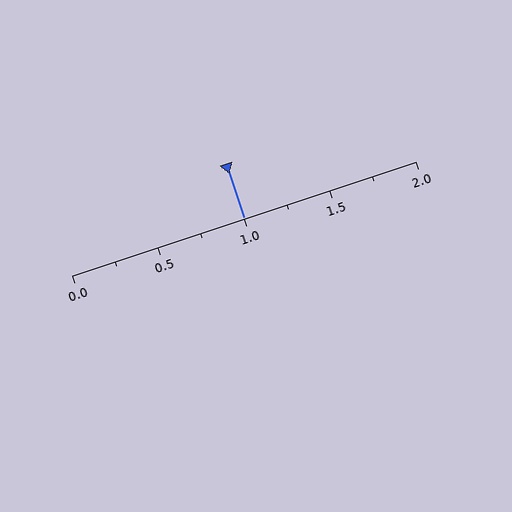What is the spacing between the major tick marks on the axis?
The major ticks are spaced 0.5 apart.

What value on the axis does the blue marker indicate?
The marker indicates approximately 1.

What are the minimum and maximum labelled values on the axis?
The axis runs from 0.0 to 2.0.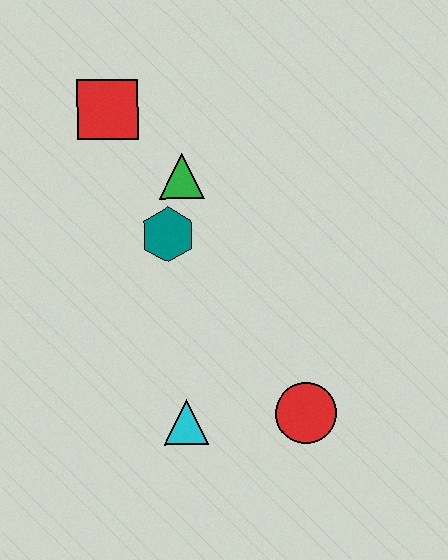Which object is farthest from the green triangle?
The red circle is farthest from the green triangle.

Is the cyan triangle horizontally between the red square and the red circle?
Yes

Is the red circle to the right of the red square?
Yes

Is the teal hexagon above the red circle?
Yes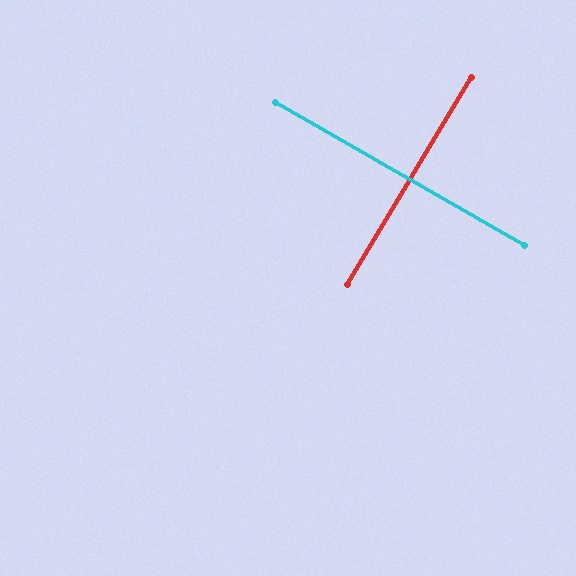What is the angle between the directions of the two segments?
Approximately 89 degrees.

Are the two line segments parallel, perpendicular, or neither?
Perpendicular — they meet at approximately 89°.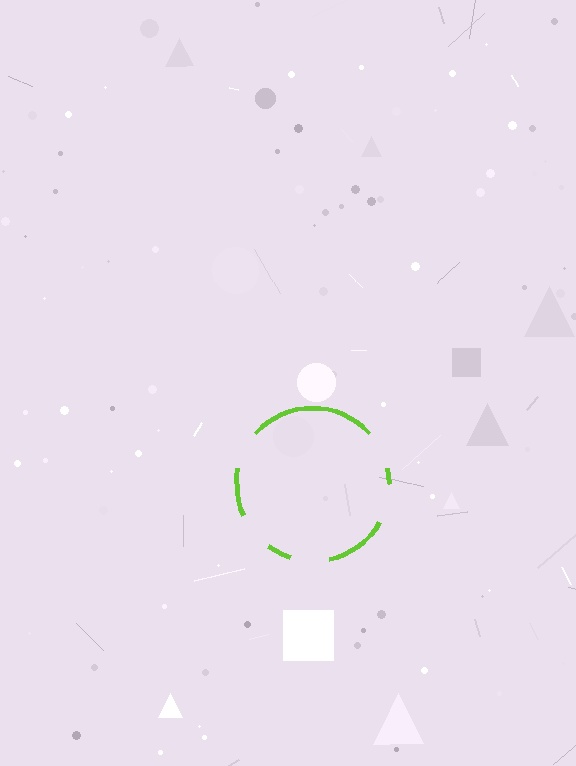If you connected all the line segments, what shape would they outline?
They would outline a circle.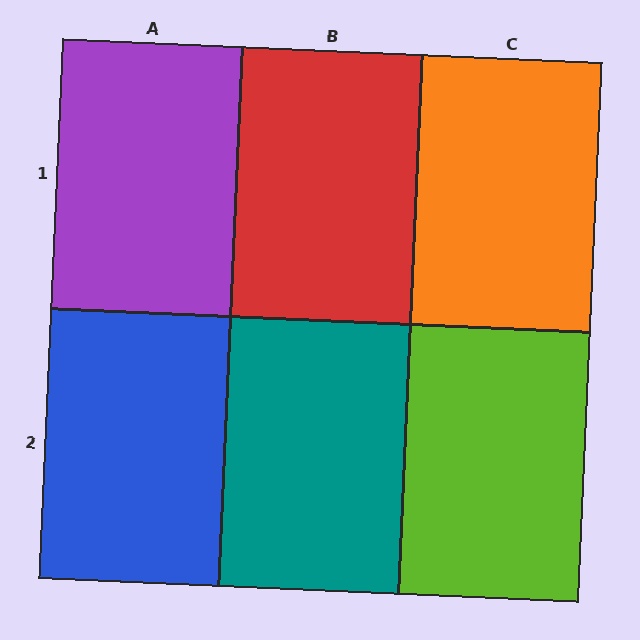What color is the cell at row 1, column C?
Orange.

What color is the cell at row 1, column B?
Red.